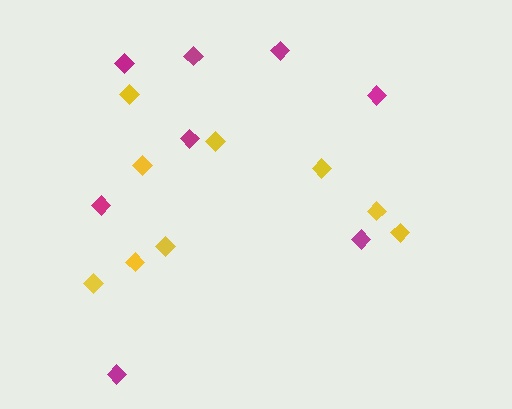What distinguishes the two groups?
There are 2 groups: one group of magenta diamonds (8) and one group of yellow diamonds (9).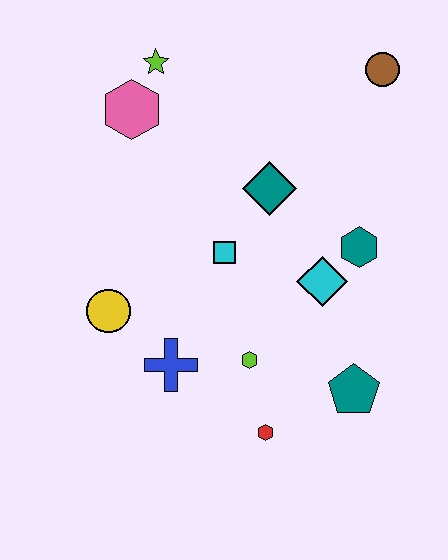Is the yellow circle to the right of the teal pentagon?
No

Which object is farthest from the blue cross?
The brown circle is farthest from the blue cross.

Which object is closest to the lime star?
The pink hexagon is closest to the lime star.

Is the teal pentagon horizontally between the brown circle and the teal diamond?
Yes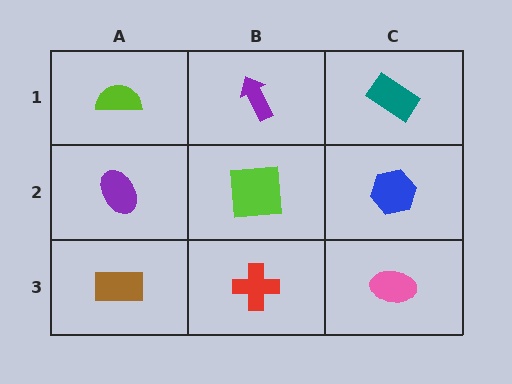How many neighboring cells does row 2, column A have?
3.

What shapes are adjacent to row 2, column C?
A teal rectangle (row 1, column C), a pink ellipse (row 3, column C), a lime square (row 2, column B).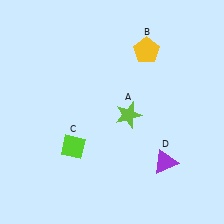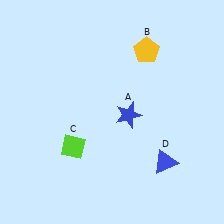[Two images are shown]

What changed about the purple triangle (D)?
In Image 1, D is purple. In Image 2, it changed to blue.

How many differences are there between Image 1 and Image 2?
There are 2 differences between the two images.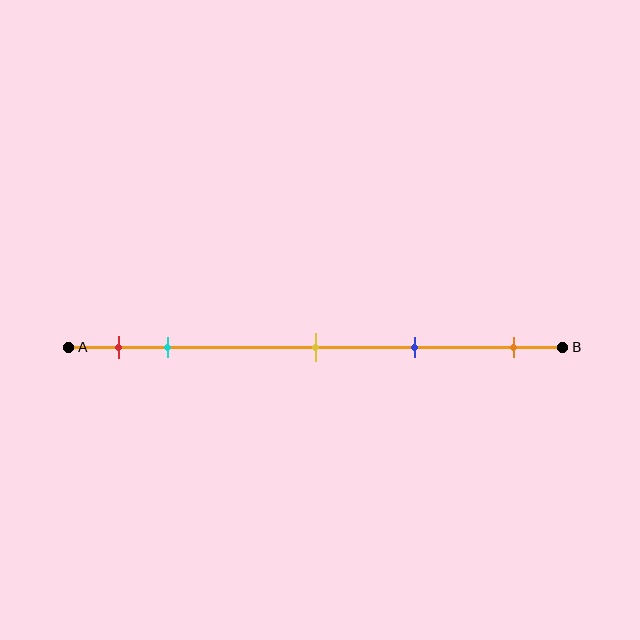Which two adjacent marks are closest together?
The red and cyan marks are the closest adjacent pair.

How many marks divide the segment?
There are 5 marks dividing the segment.